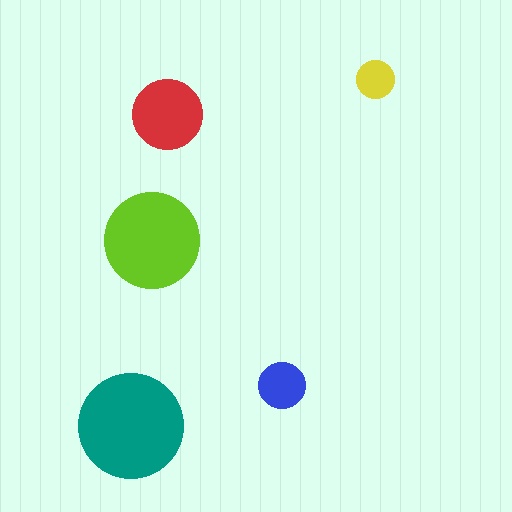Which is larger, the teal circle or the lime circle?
The teal one.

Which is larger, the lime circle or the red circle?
The lime one.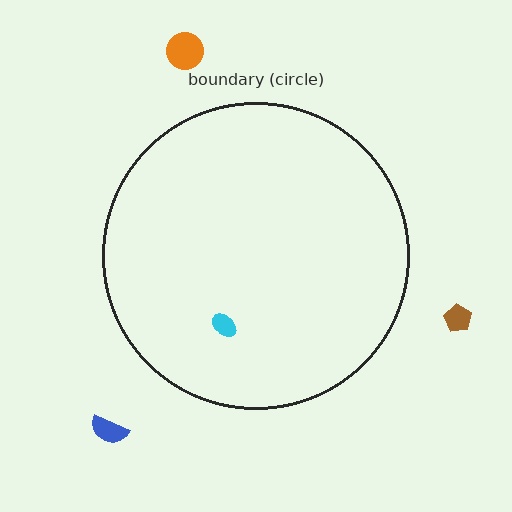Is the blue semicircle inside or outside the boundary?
Outside.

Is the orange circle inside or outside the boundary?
Outside.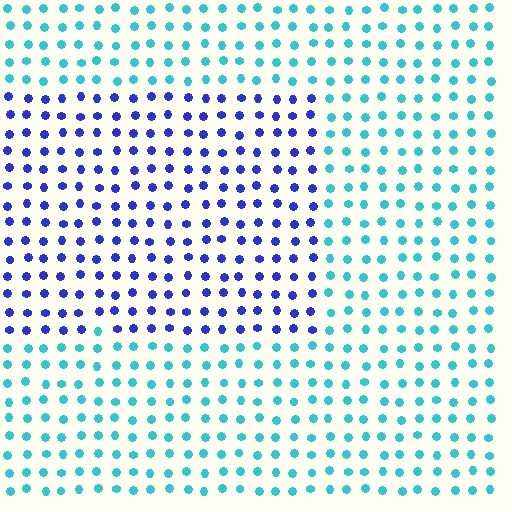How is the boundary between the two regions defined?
The boundary is defined purely by a slight shift in hue (about 55 degrees). Spacing, size, and orientation are identical on both sides.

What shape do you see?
I see a rectangle.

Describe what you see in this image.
The image is filled with small cyan elements in a uniform arrangement. A rectangle-shaped region is visible where the elements are tinted to a slightly different hue, forming a subtle color boundary.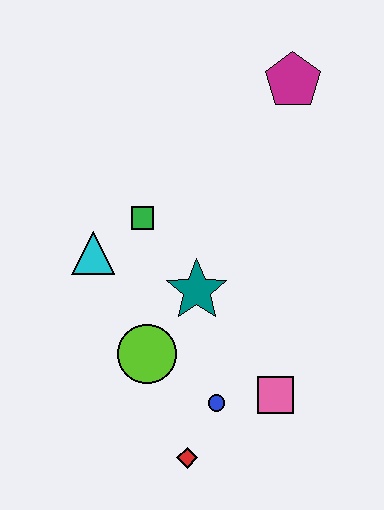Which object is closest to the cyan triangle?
The green square is closest to the cyan triangle.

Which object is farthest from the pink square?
The magenta pentagon is farthest from the pink square.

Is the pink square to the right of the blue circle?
Yes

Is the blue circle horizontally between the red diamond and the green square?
No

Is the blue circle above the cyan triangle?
No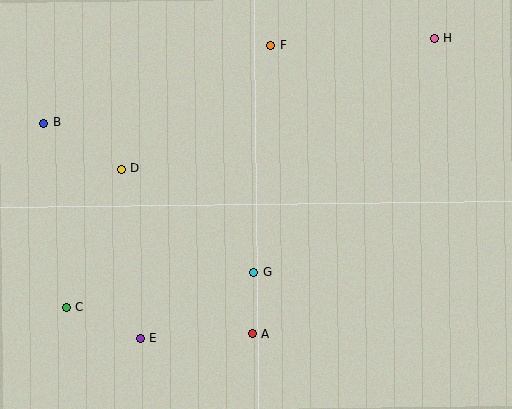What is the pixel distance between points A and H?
The distance between A and H is 348 pixels.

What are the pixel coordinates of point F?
Point F is at (271, 45).